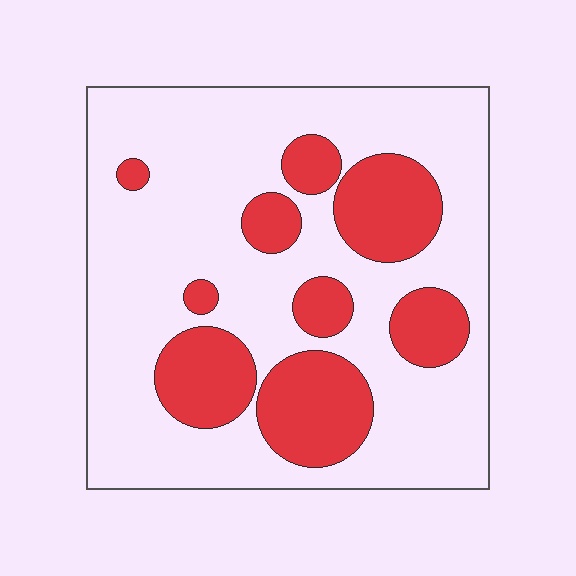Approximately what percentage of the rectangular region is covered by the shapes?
Approximately 25%.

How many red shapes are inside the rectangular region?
9.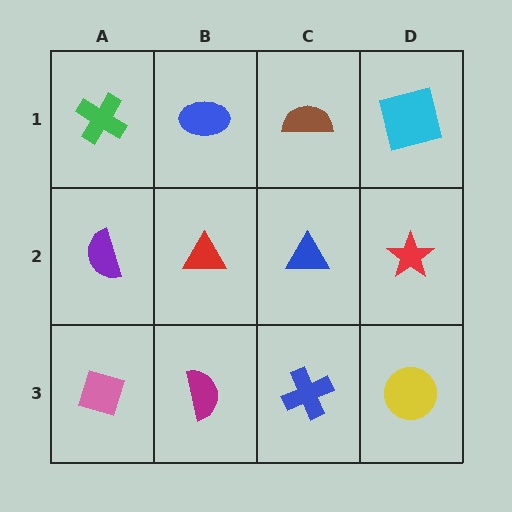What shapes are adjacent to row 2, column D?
A cyan square (row 1, column D), a yellow circle (row 3, column D), a blue triangle (row 2, column C).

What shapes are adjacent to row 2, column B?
A blue ellipse (row 1, column B), a magenta semicircle (row 3, column B), a purple semicircle (row 2, column A), a blue triangle (row 2, column C).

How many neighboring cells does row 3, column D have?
2.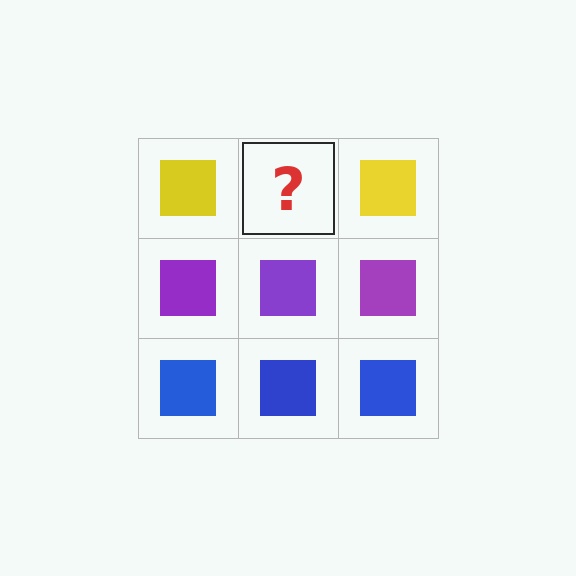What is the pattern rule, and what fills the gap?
The rule is that each row has a consistent color. The gap should be filled with a yellow square.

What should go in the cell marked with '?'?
The missing cell should contain a yellow square.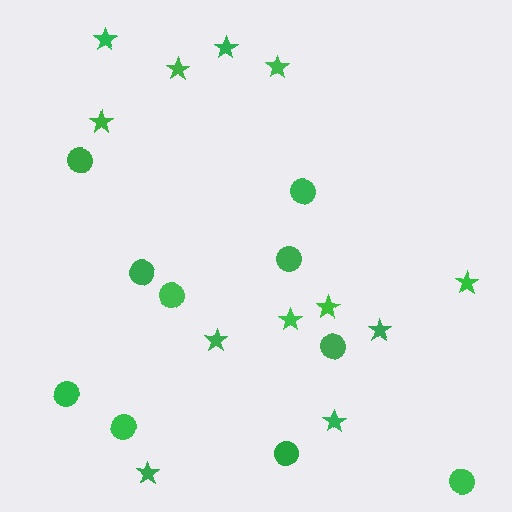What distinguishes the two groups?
There are 2 groups: one group of stars (12) and one group of circles (10).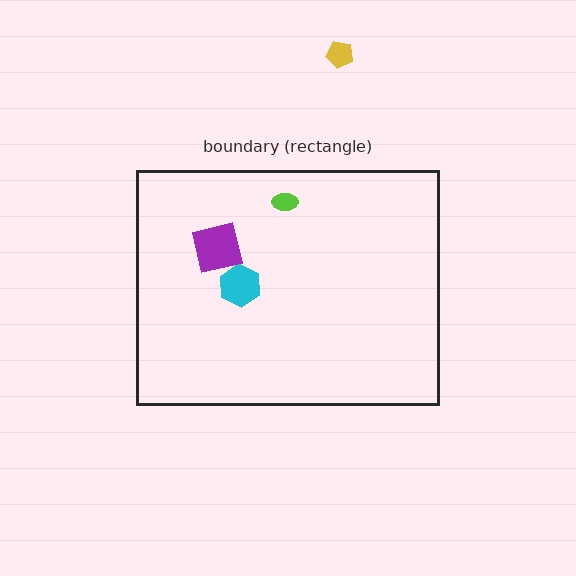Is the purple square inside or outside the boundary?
Inside.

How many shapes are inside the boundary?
3 inside, 1 outside.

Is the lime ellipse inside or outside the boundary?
Inside.